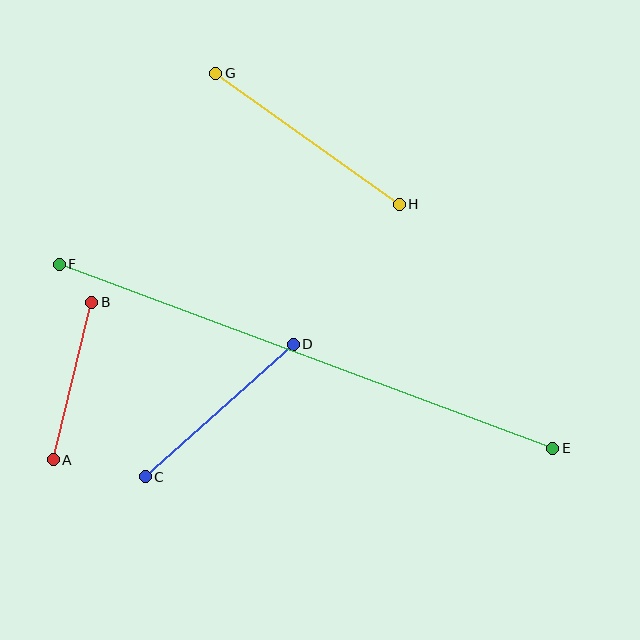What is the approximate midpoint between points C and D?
The midpoint is at approximately (219, 411) pixels.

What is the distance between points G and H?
The distance is approximately 225 pixels.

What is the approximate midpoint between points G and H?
The midpoint is at approximately (308, 139) pixels.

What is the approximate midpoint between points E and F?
The midpoint is at approximately (306, 356) pixels.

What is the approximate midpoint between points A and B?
The midpoint is at approximately (72, 381) pixels.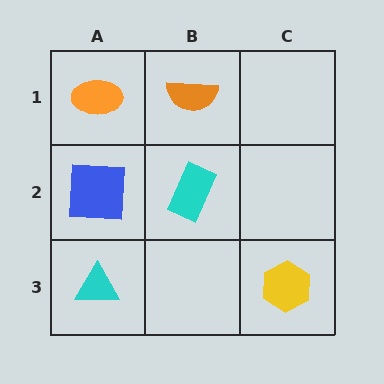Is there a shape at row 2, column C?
No, that cell is empty.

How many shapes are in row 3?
2 shapes.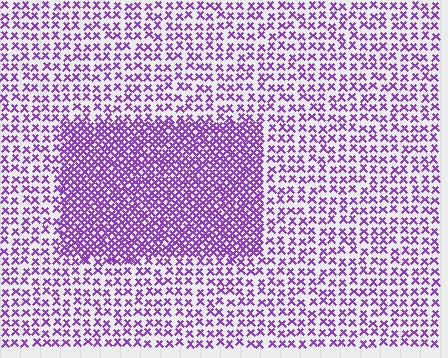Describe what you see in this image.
The image contains small purple elements arranged at two different densities. A rectangle-shaped region is visible where the elements are more densely packed than the surrounding area.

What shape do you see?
I see a rectangle.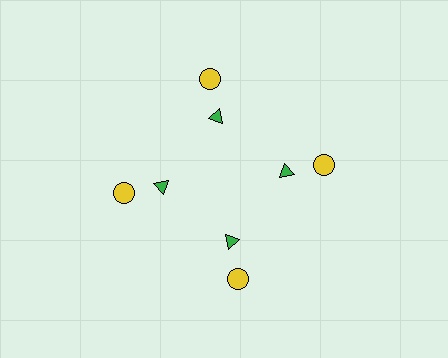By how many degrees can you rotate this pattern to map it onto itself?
The pattern maps onto itself every 90 degrees of rotation.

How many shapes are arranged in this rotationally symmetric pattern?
There are 8 shapes, arranged in 4 groups of 2.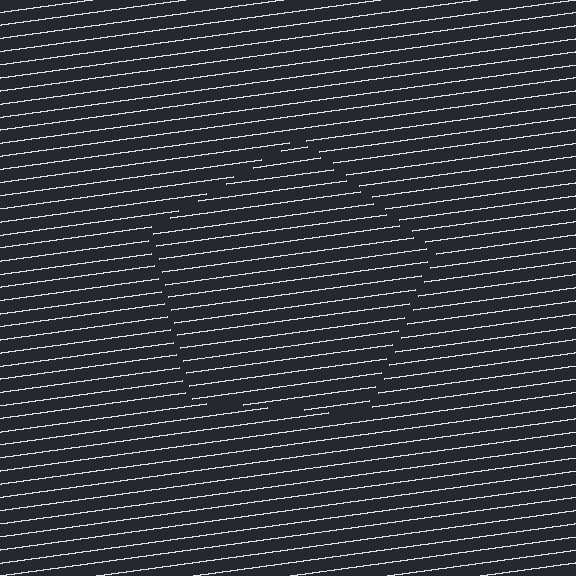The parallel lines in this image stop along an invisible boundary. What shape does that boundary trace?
An illusory pentagon. The interior of the shape contains the same grating, shifted by half a period — the contour is defined by the phase discontinuity where line-ends from the inner and outer gratings abut.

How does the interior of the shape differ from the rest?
The interior of the shape contains the same grating, shifted by half a period — the contour is defined by the phase discontinuity where line-ends from the inner and outer gratings abut.